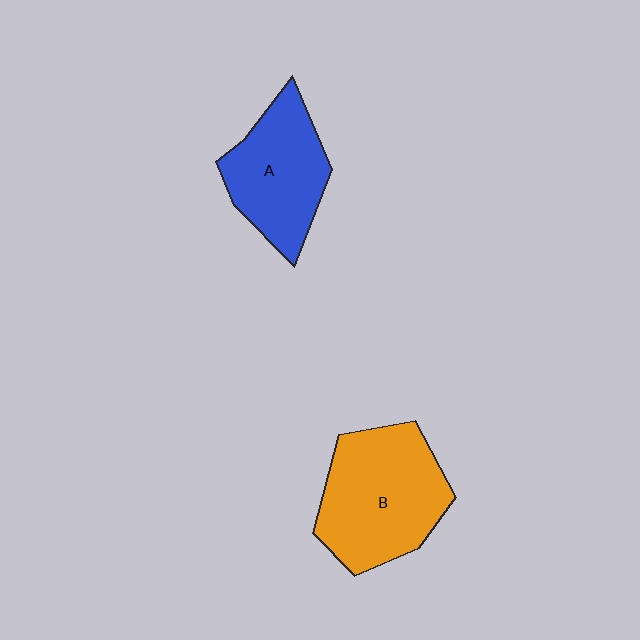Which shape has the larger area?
Shape B (orange).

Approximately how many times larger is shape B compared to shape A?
Approximately 1.3 times.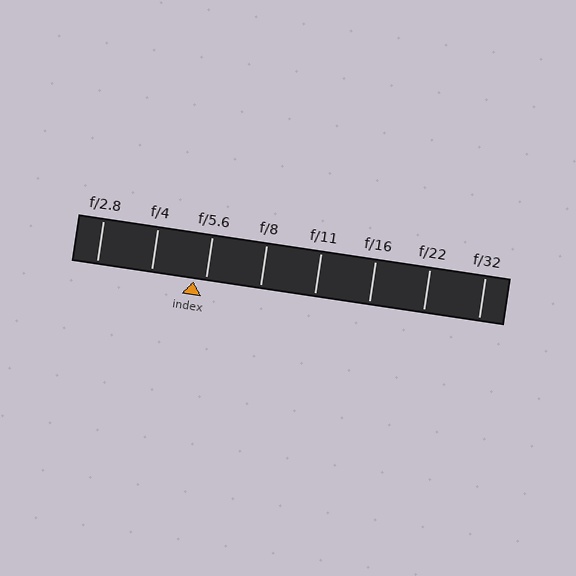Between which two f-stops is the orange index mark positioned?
The index mark is between f/4 and f/5.6.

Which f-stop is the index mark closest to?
The index mark is closest to f/5.6.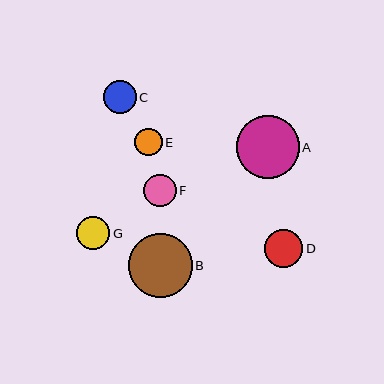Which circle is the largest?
Circle B is the largest with a size of approximately 64 pixels.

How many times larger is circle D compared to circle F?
Circle D is approximately 1.2 times the size of circle F.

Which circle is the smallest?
Circle E is the smallest with a size of approximately 27 pixels.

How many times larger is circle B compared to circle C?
Circle B is approximately 2.0 times the size of circle C.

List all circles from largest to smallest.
From largest to smallest: B, A, D, G, F, C, E.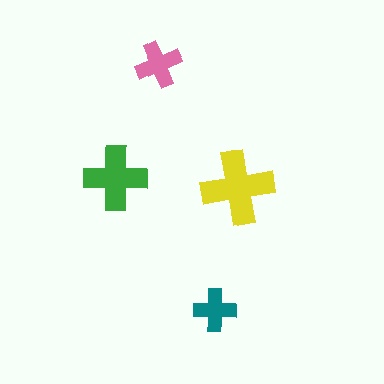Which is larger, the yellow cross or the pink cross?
The yellow one.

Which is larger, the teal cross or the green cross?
The green one.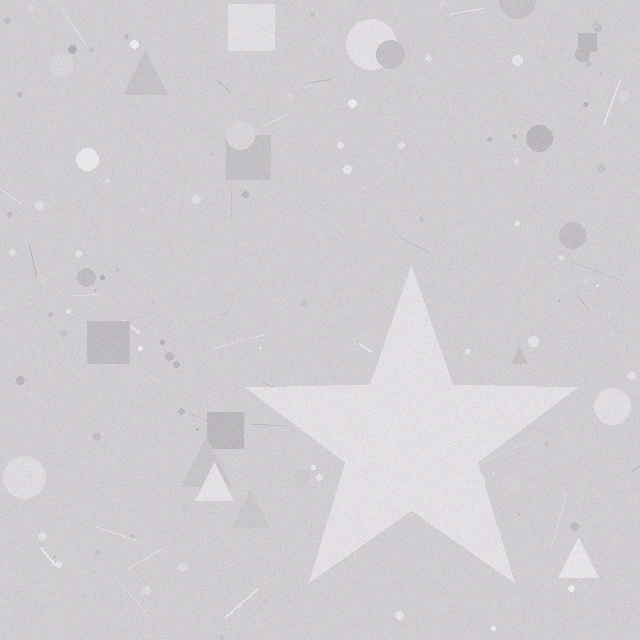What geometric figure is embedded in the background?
A star is embedded in the background.